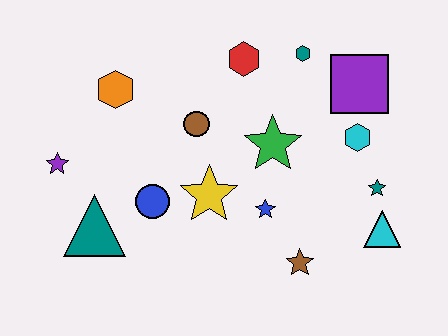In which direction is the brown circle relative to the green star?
The brown circle is to the left of the green star.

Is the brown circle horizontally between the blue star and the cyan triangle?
No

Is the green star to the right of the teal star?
No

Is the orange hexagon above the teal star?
Yes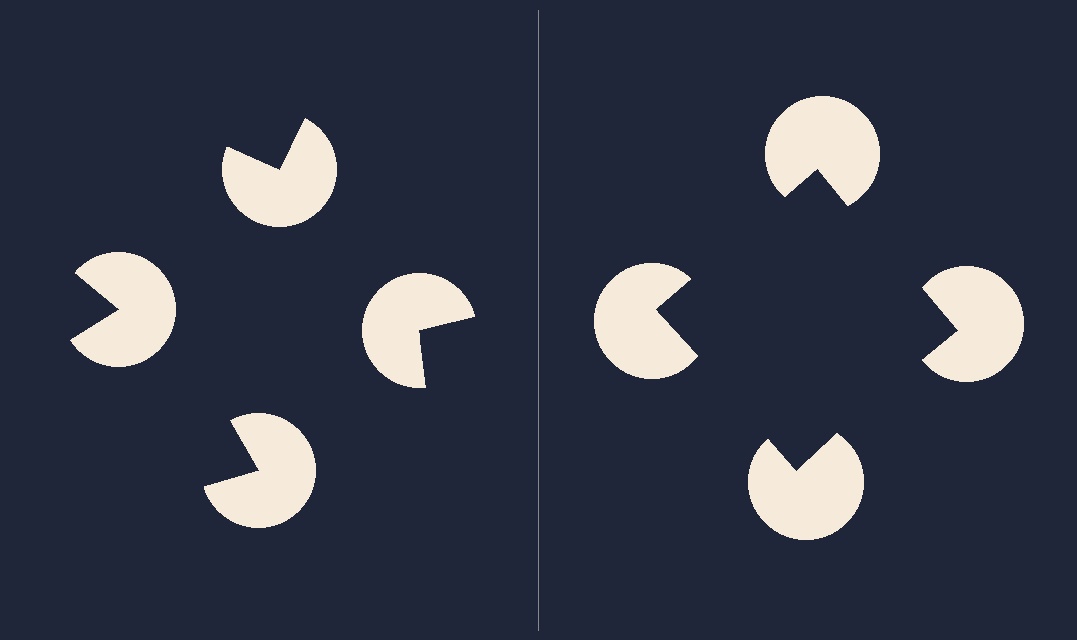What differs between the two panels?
The pac-man discs are positioned identically on both sides; only the wedge orientations differ. On the right they align to a square; on the left they are misaligned.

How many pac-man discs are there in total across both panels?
8 — 4 on each side.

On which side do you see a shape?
An illusory square appears on the right side. On the left side the wedge cuts are rotated, so no coherent shape forms.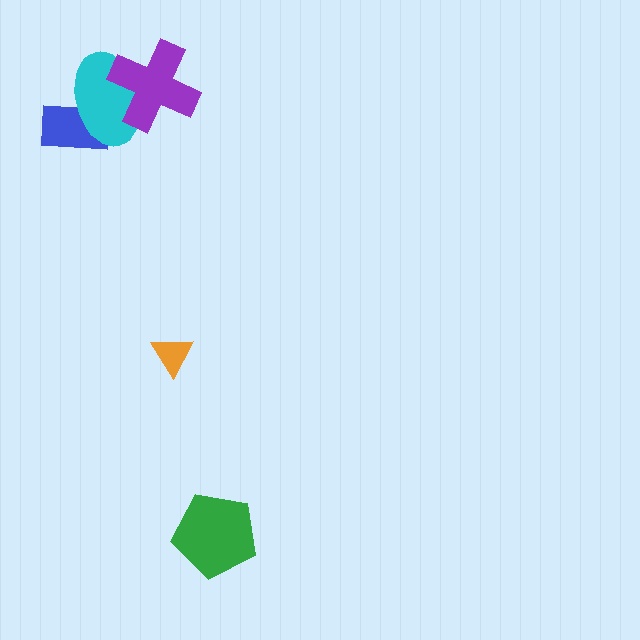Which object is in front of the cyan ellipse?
The purple cross is in front of the cyan ellipse.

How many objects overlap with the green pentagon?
0 objects overlap with the green pentagon.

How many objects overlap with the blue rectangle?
1 object overlaps with the blue rectangle.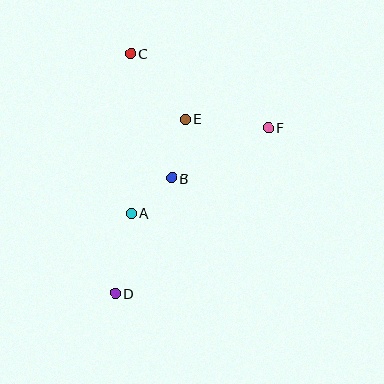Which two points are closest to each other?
Points A and B are closest to each other.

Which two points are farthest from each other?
Points C and D are farthest from each other.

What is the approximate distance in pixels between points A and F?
The distance between A and F is approximately 161 pixels.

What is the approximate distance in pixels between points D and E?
The distance between D and E is approximately 188 pixels.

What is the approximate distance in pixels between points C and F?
The distance between C and F is approximately 156 pixels.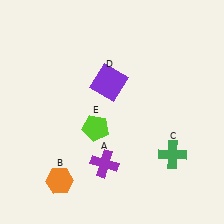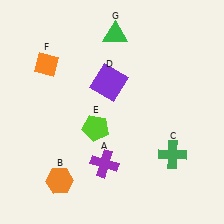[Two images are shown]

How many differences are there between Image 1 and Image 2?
There are 2 differences between the two images.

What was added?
An orange diamond (F), a green triangle (G) were added in Image 2.